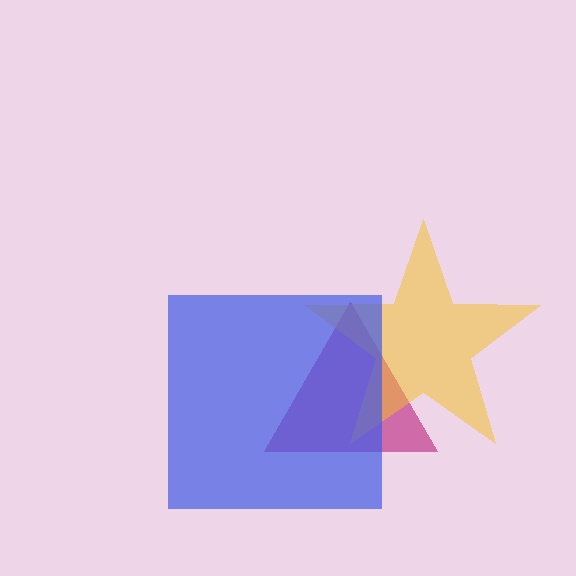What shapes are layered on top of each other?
The layered shapes are: a magenta triangle, a yellow star, a blue square.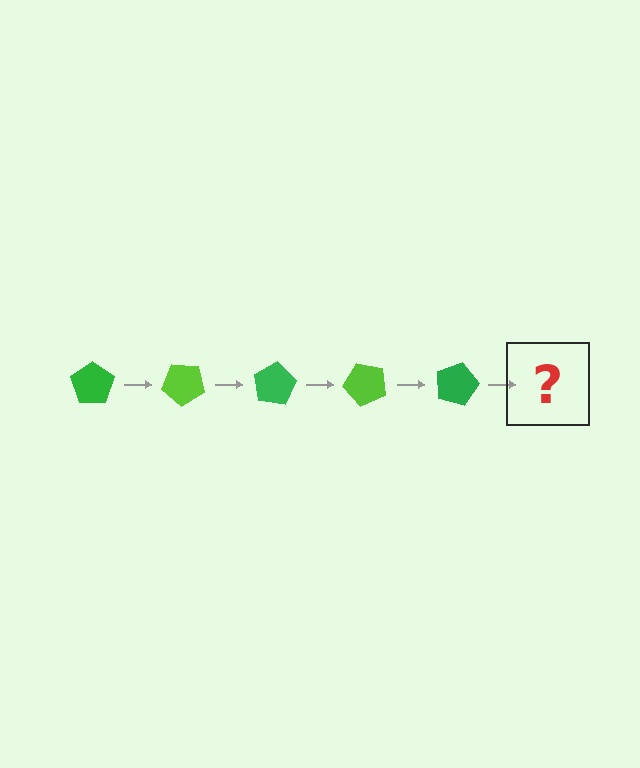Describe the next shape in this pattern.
It should be a lime pentagon, rotated 200 degrees from the start.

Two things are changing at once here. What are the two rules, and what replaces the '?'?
The two rules are that it rotates 40 degrees each step and the color cycles through green and lime. The '?' should be a lime pentagon, rotated 200 degrees from the start.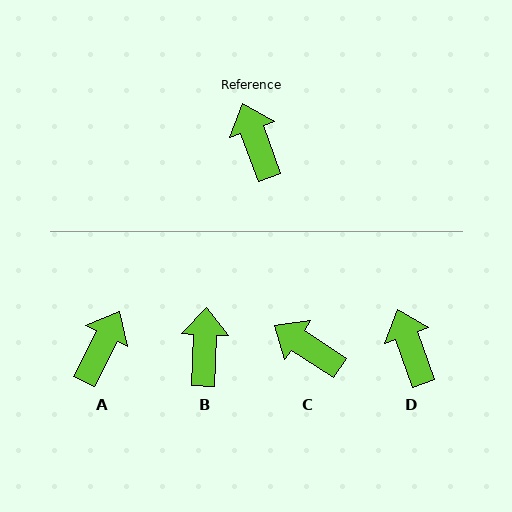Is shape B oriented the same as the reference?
No, it is off by about 22 degrees.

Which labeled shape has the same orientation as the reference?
D.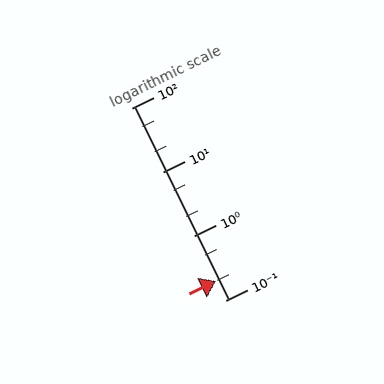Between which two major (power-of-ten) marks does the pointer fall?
The pointer is between 0.1 and 1.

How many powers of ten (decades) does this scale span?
The scale spans 3 decades, from 0.1 to 100.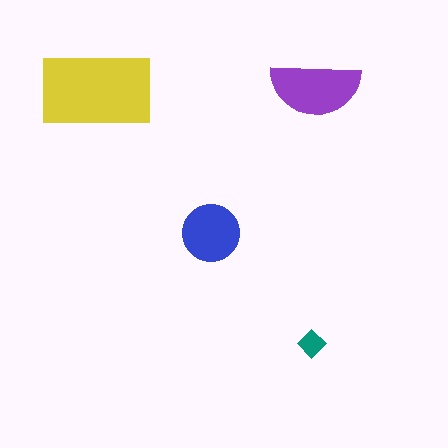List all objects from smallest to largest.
The teal diamond, the blue circle, the purple semicircle, the yellow rectangle.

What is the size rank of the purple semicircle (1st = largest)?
2nd.